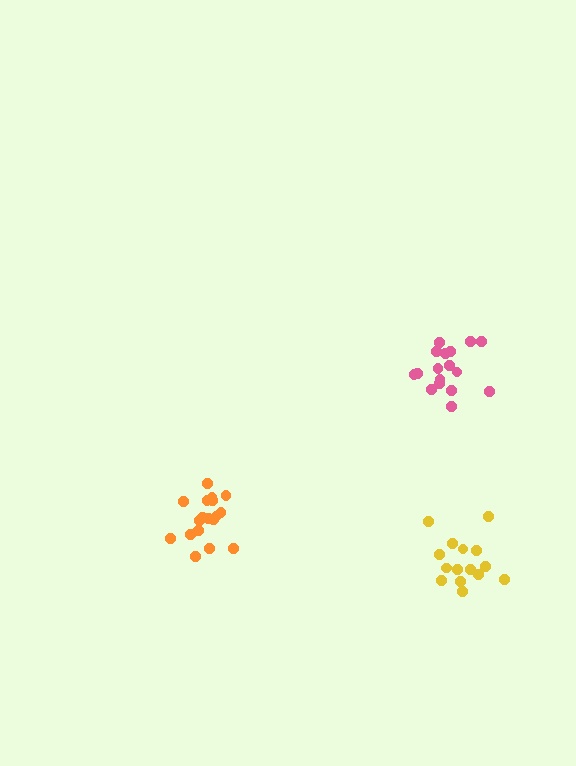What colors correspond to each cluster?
The clusters are colored: pink, orange, yellow.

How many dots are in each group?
Group 1: 17 dots, Group 2: 18 dots, Group 3: 15 dots (50 total).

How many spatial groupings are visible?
There are 3 spatial groupings.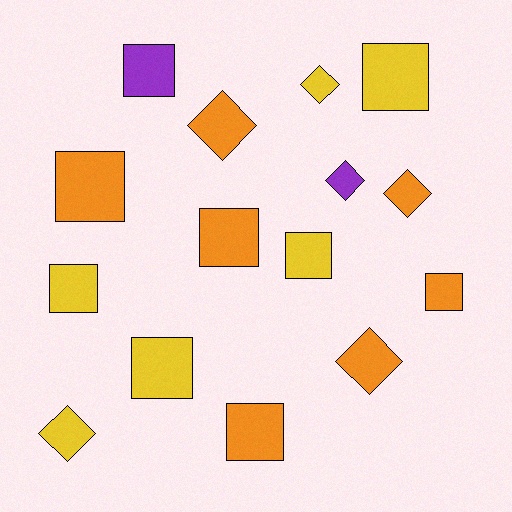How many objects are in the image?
There are 15 objects.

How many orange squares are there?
There are 4 orange squares.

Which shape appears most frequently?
Square, with 9 objects.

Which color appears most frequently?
Orange, with 7 objects.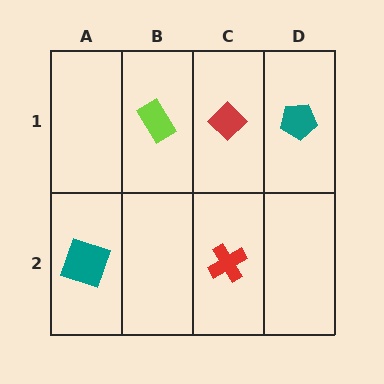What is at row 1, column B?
A lime rectangle.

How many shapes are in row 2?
2 shapes.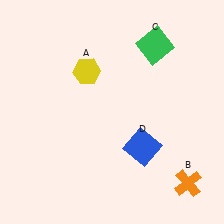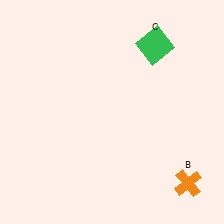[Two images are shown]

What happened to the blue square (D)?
The blue square (D) was removed in Image 2. It was in the bottom-right area of Image 1.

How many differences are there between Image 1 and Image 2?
There are 2 differences between the two images.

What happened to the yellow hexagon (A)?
The yellow hexagon (A) was removed in Image 2. It was in the top-left area of Image 1.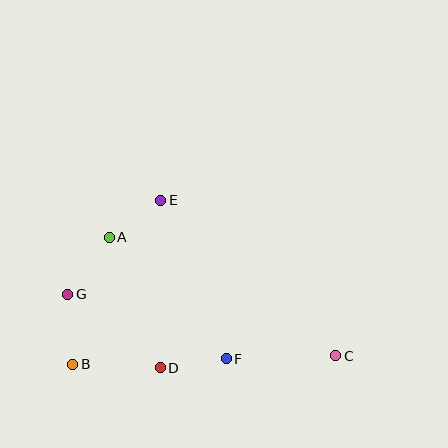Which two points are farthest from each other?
Points C and G are farthest from each other.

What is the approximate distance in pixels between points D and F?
The distance between D and F is approximately 66 pixels.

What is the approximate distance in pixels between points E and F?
The distance between E and F is approximately 172 pixels.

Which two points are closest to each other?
Points A and E are closest to each other.